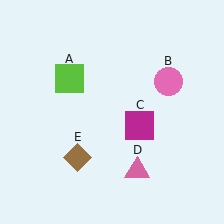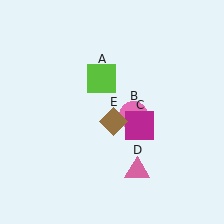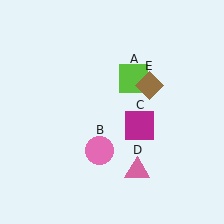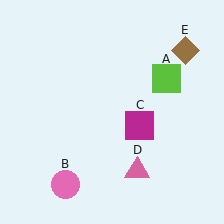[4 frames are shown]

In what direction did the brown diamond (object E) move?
The brown diamond (object E) moved up and to the right.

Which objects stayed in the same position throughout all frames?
Magenta square (object C) and pink triangle (object D) remained stationary.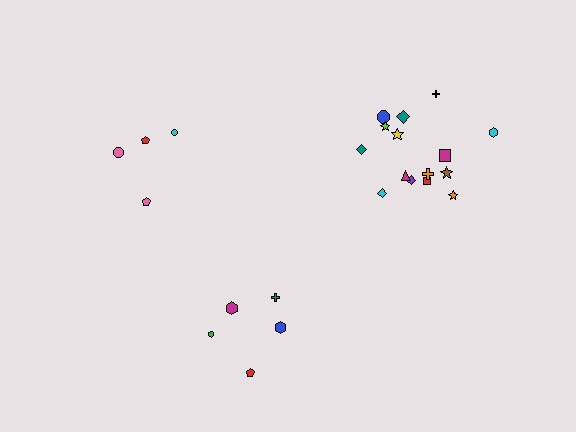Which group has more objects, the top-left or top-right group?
The top-right group.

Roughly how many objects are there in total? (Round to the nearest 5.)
Roughly 25 objects in total.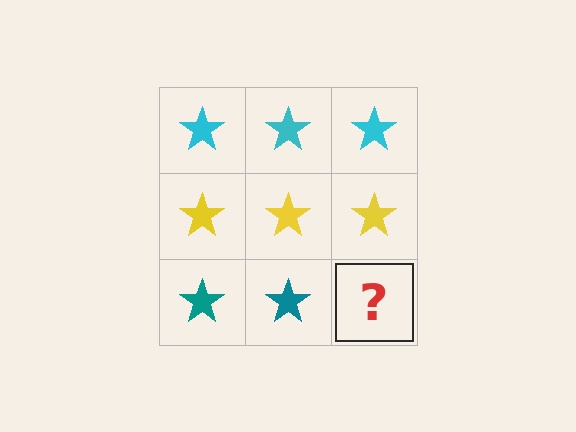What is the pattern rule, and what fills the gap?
The rule is that each row has a consistent color. The gap should be filled with a teal star.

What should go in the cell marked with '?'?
The missing cell should contain a teal star.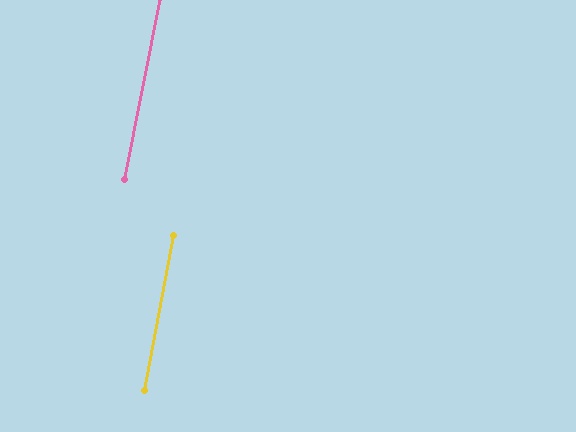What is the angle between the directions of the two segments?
Approximately 0 degrees.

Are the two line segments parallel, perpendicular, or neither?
Parallel — their directions differ by only 0.5°.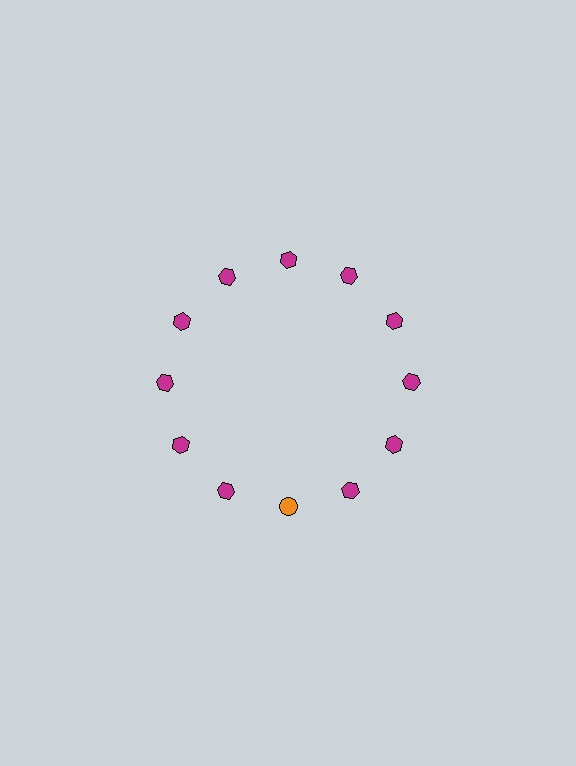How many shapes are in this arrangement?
There are 12 shapes arranged in a ring pattern.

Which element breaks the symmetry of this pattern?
The orange circle at roughly the 6 o'clock position breaks the symmetry. All other shapes are magenta hexagons.